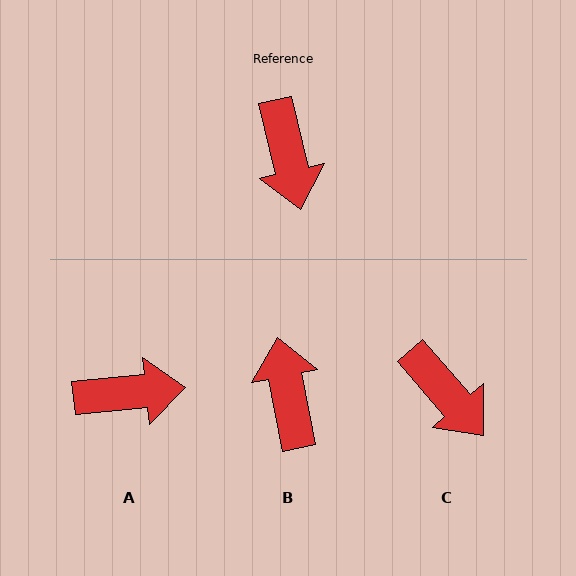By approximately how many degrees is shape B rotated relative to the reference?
Approximately 178 degrees counter-clockwise.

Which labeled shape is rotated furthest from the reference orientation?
B, about 178 degrees away.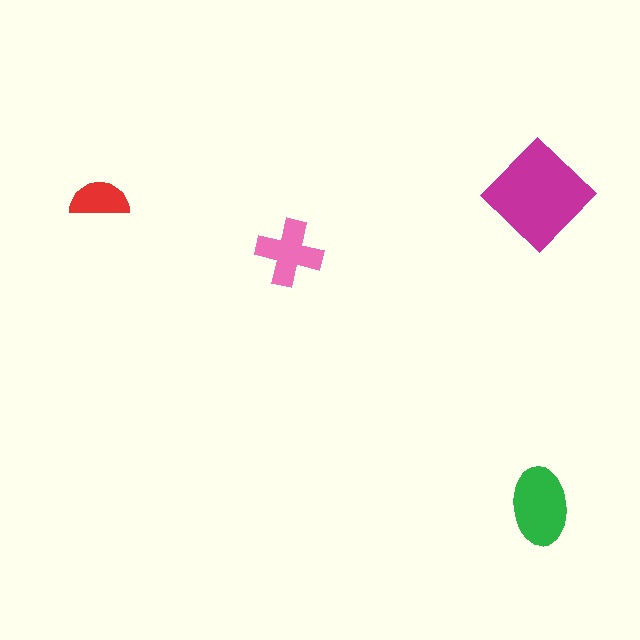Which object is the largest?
The magenta diamond.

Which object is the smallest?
The red semicircle.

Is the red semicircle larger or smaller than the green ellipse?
Smaller.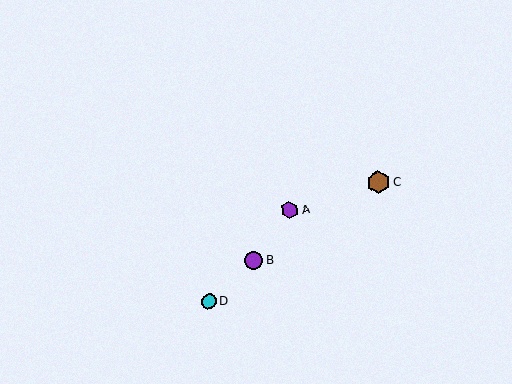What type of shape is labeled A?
Shape A is a purple hexagon.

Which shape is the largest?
The brown hexagon (labeled C) is the largest.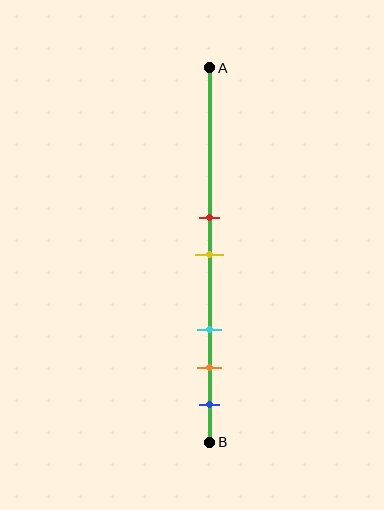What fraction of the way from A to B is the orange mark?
The orange mark is approximately 80% (0.8) of the way from A to B.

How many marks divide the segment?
There are 5 marks dividing the segment.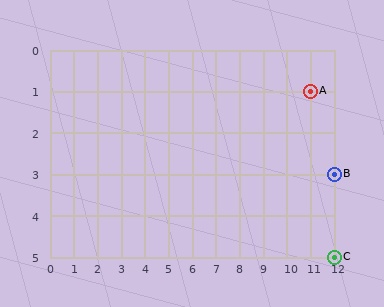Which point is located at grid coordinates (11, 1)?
Point A is at (11, 1).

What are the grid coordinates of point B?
Point B is at grid coordinates (12, 3).